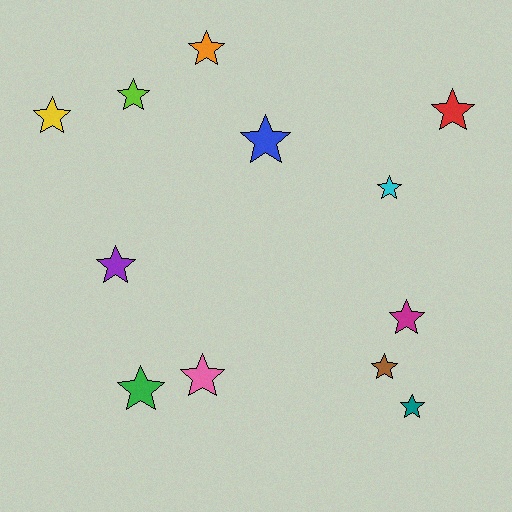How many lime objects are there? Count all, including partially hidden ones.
There is 1 lime object.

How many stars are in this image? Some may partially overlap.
There are 12 stars.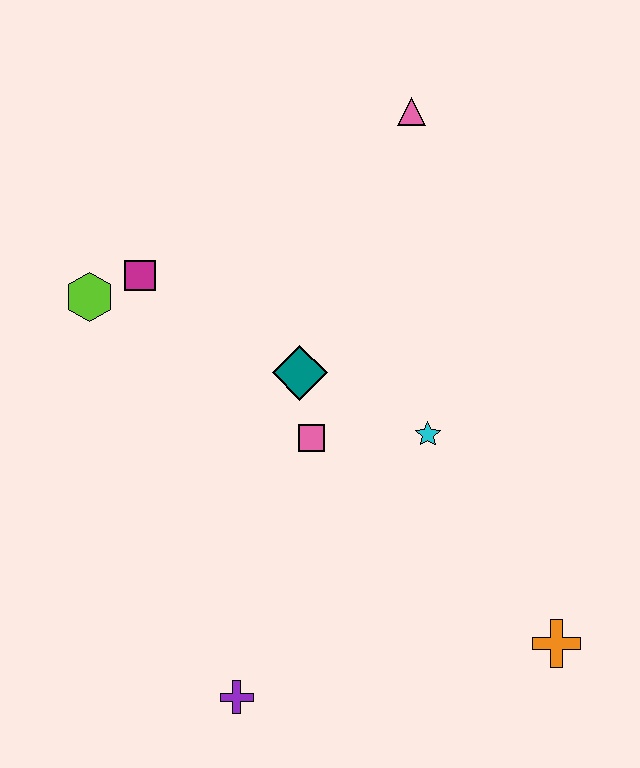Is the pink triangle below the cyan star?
No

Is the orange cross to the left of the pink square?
No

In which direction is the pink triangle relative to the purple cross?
The pink triangle is above the purple cross.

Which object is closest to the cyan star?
The pink square is closest to the cyan star.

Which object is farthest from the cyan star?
The lime hexagon is farthest from the cyan star.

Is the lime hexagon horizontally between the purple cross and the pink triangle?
No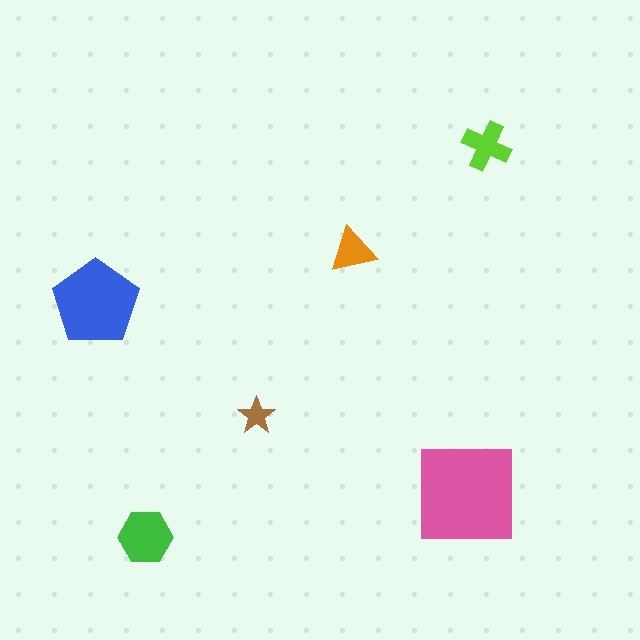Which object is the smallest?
The brown star.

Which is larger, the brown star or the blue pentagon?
The blue pentagon.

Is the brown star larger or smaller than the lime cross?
Smaller.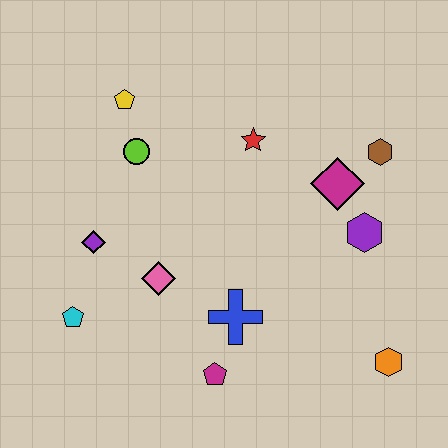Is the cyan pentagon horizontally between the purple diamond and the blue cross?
No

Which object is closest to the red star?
The magenta diamond is closest to the red star.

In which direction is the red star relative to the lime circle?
The red star is to the right of the lime circle.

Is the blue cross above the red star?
No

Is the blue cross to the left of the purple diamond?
No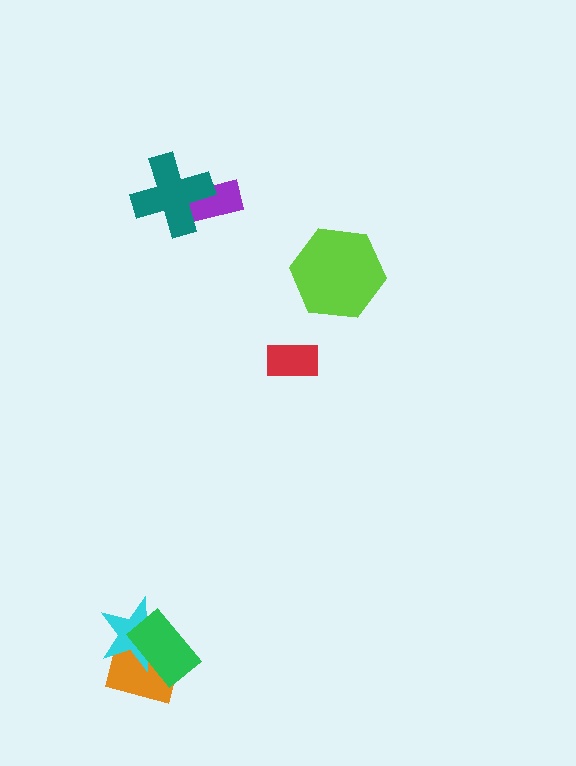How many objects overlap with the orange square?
2 objects overlap with the orange square.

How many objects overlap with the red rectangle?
0 objects overlap with the red rectangle.